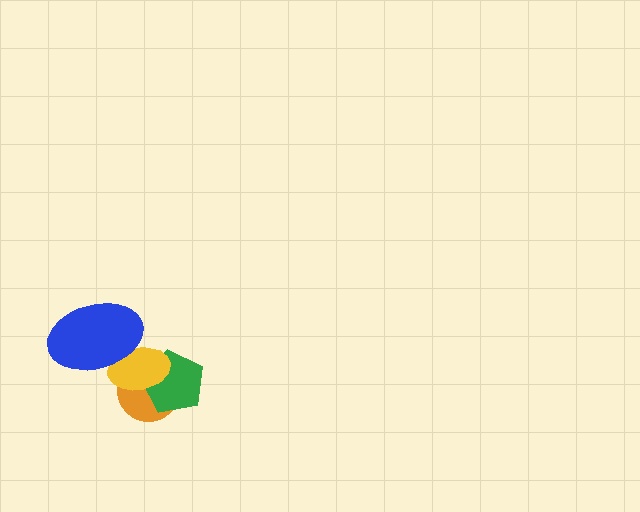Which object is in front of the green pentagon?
The yellow ellipse is in front of the green pentagon.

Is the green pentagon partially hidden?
Yes, it is partially covered by another shape.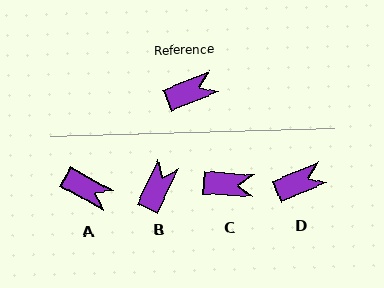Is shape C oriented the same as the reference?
No, it is off by about 27 degrees.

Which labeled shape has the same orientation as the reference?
D.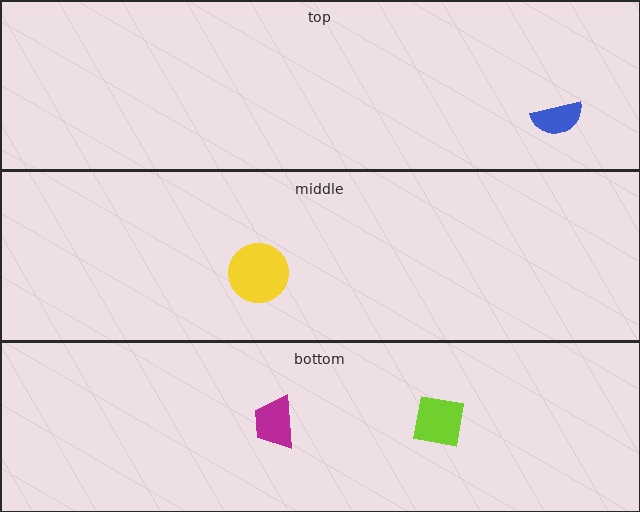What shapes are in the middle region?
The yellow circle.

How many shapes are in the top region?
1.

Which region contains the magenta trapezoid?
The bottom region.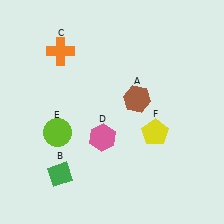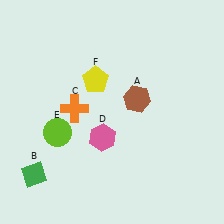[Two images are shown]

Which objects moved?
The objects that moved are: the green diamond (B), the orange cross (C), the yellow pentagon (F).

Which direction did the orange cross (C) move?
The orange cross (C) moved down.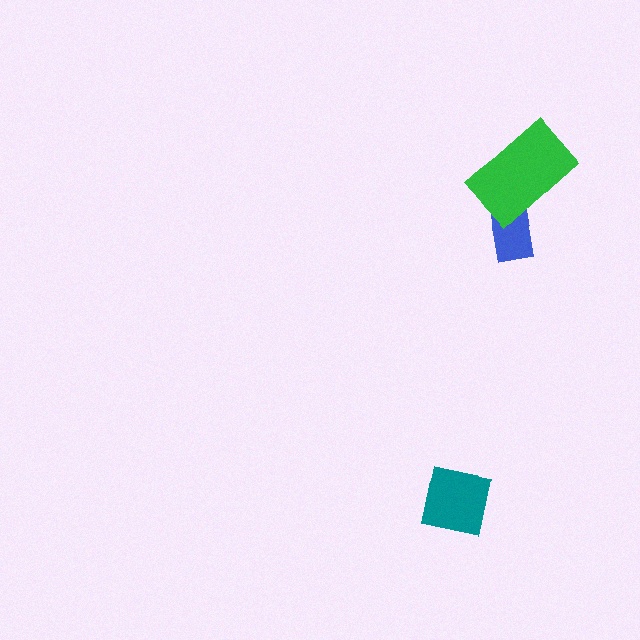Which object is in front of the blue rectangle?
The green rectangle is in front of the blue rectangle.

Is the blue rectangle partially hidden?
Yes, it is partially covered by another shape.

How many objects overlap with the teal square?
0 objects overlap with the teal square.